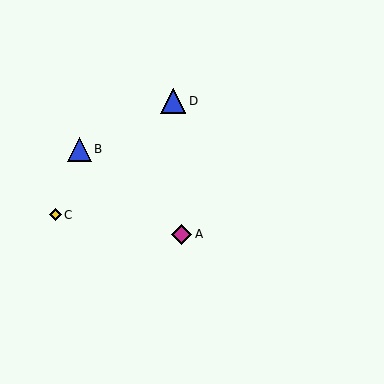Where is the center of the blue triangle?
The center of the blue triangle is at (80, 149).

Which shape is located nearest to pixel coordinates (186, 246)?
The magenta diamond (labeled A) at (182, 234) is nearest to that location.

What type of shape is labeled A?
Shape A is a magenta diamond.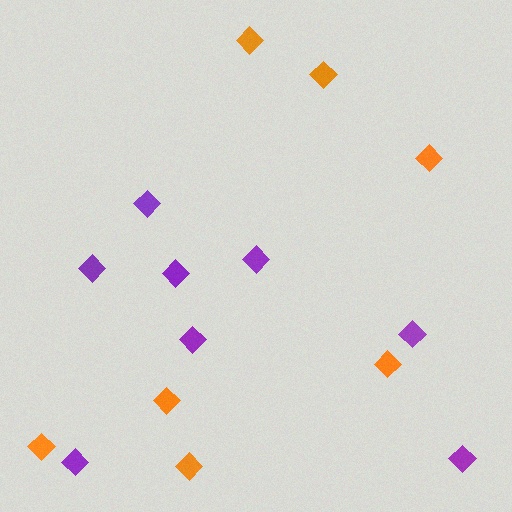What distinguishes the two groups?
There are 2 groups: one group of purple diamonds (8) and one group of orange diamonds (7).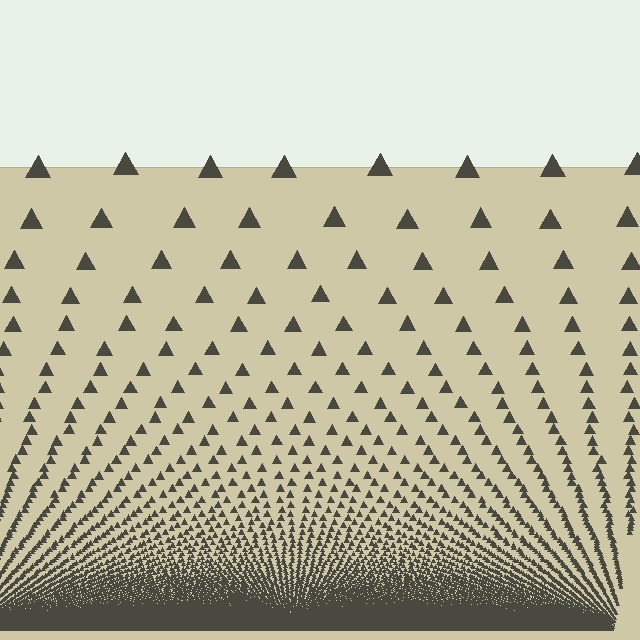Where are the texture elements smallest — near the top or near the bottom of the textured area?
Near the bottom.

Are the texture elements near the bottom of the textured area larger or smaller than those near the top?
Smaller. The gradient is inverted — elements near the bottom are smaller and denser.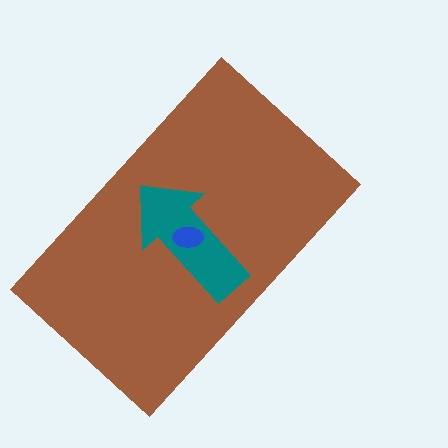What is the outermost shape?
The brown rectangle.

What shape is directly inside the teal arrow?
The blue ellipse.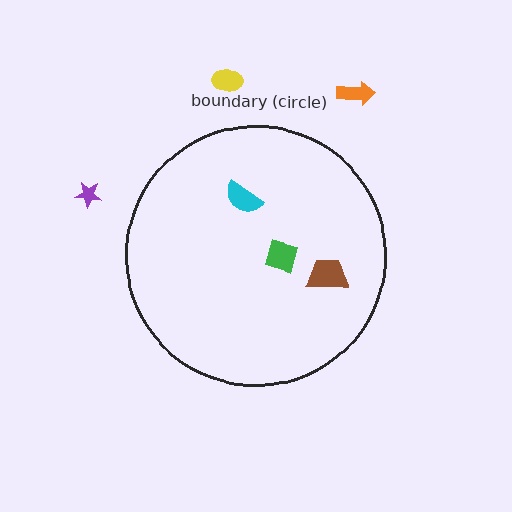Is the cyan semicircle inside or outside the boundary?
Inside.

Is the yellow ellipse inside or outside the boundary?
Outside.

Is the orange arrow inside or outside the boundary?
Outside.